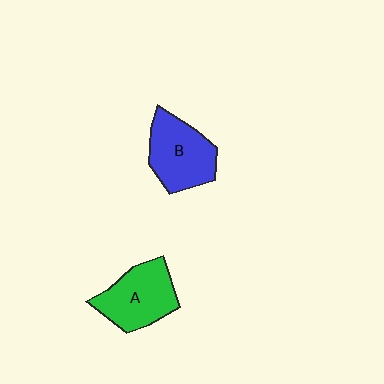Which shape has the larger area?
Shape B (blue).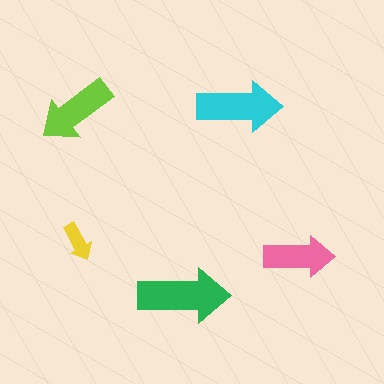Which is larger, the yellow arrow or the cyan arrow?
The cyan one.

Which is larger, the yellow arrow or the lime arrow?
The lime one.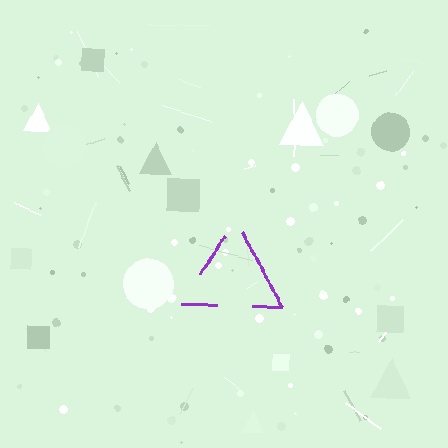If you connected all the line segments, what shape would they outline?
They would outline a triangle.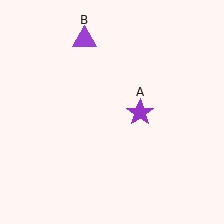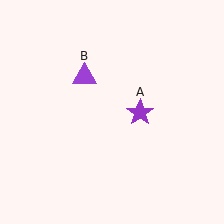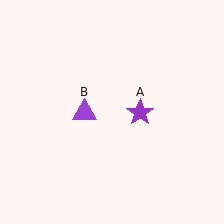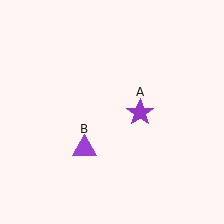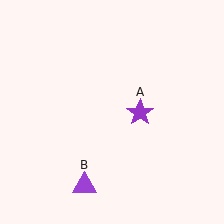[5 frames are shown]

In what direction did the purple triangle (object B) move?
The purple triangle (object B) moved down.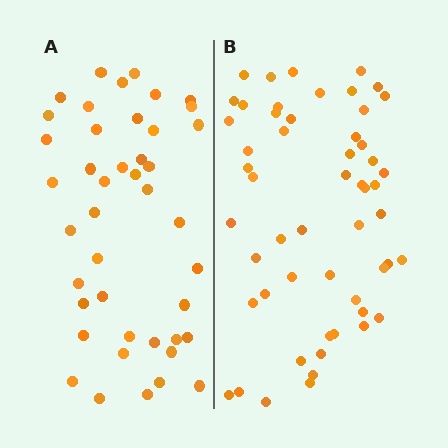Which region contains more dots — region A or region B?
Region B (the right region) has more dots.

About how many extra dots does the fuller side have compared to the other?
Region B has roughly 12 or so more dots than region A.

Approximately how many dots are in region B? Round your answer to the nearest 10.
About 50 dots. (The exact count is 54, which rounds to 50.)